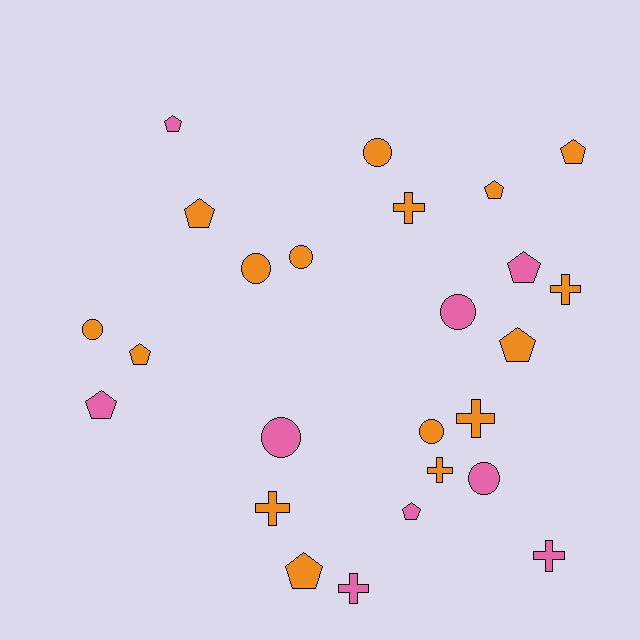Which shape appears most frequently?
Pentagon, with 10 objects.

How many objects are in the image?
There are 25 objects.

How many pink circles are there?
There are 3 pink circles.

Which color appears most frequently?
Orange, with 16 objects.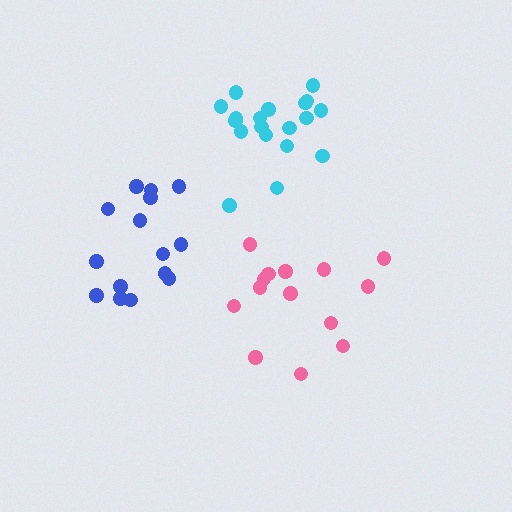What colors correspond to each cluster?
The clusters are colored: cyan, blue, pink.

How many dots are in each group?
Group 1: 19 dots, Group 2: 15 dots, Group 3: 14 dots (48 total).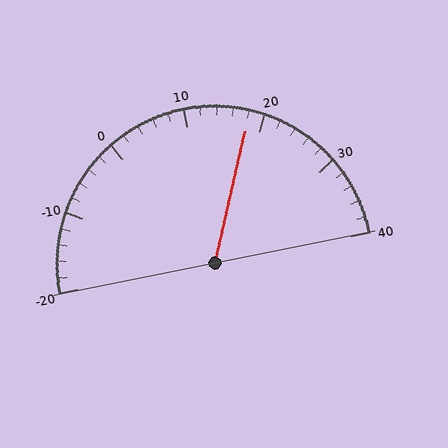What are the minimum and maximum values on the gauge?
The gauge ranges from -20 to 40.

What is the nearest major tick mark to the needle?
The nearest major tick mark is 20.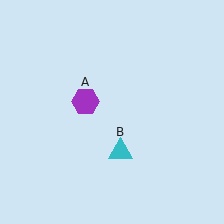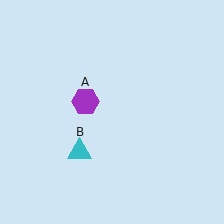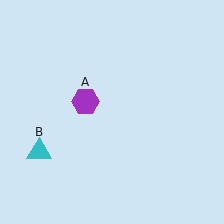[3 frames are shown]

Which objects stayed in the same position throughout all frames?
Purple hexagon (object A) remained stationary.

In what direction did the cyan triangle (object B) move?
The cyan triangle (object B) moved left.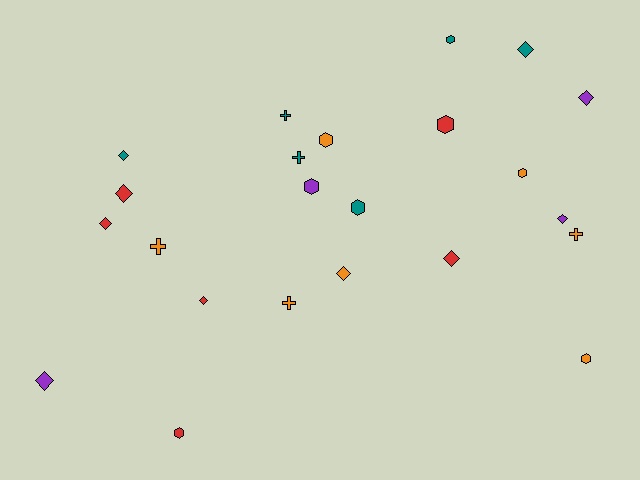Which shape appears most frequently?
Diamond, with 10 objects.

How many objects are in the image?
There are 23 objects.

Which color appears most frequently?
Orange, with 7 objects.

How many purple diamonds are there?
There are 3 purple diamonds.